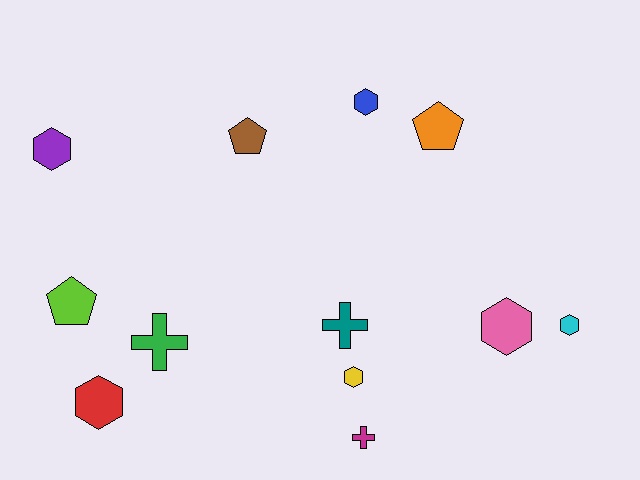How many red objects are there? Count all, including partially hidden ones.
There is 1 red object.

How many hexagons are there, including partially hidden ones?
There are 6 hexagons.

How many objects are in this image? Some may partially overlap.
There are 12 objects.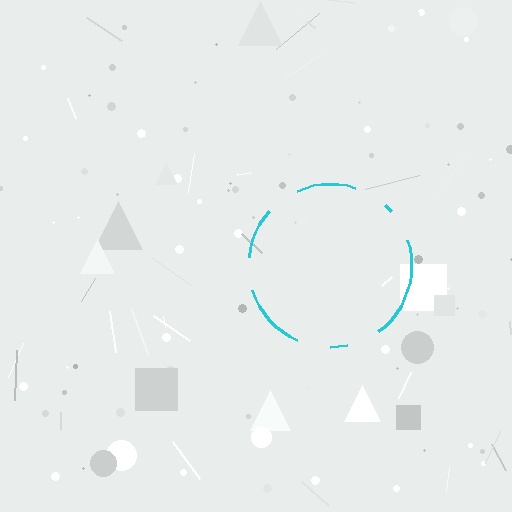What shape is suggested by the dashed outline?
The dashed outline suggests a circle.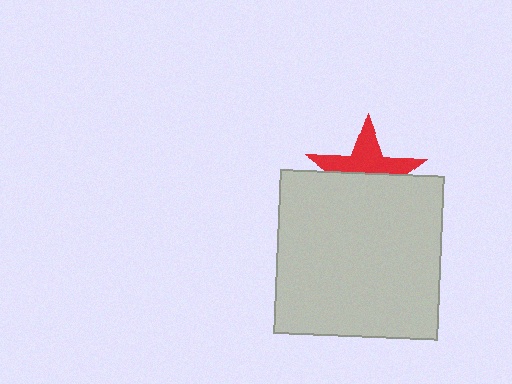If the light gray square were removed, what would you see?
You would see the complete red star.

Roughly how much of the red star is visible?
About half of it is visible (roughly 47%).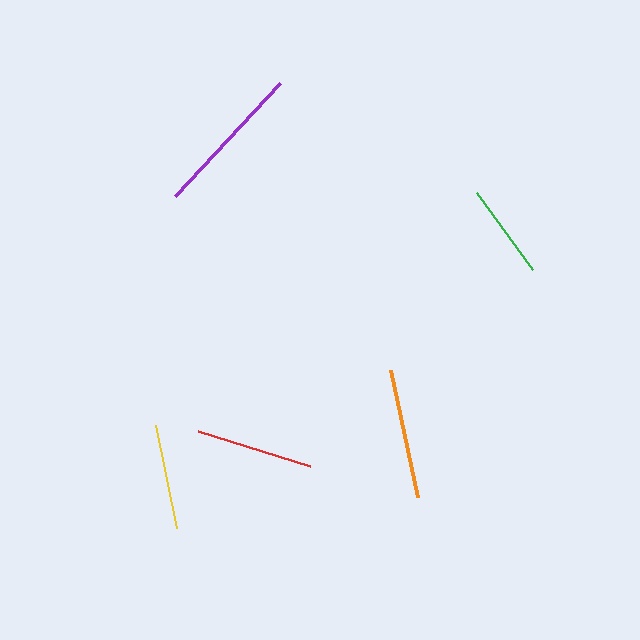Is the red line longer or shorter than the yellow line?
The red line is longer than the yellow line.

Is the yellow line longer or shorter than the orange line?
The orange line is longer than the yellow line.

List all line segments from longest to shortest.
From longest to shortest: purple, orange, red, yellow, green.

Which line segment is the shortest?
The green line is the shortest at approximately 96 pixels.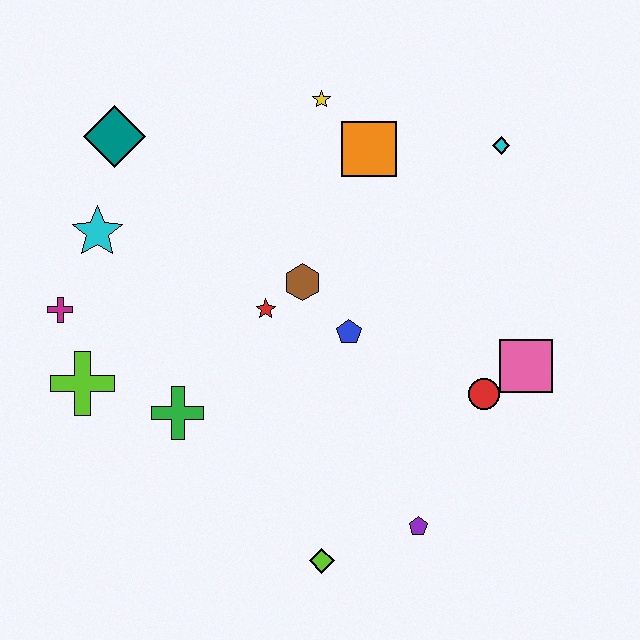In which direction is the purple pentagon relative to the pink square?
The purple pentagon is below the pink square.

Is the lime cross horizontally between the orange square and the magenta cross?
Yes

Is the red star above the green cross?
Yes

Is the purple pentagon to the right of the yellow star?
Yes